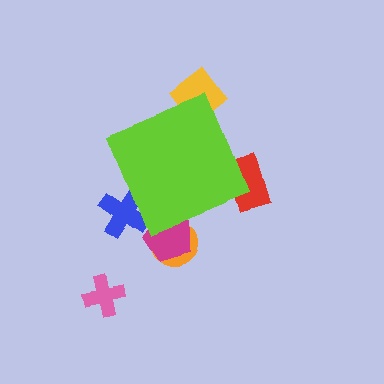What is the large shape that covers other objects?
A lime diamond.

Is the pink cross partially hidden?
No, the pink cross is fully visible.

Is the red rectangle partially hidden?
Yes, the red rectangle is partially hidden behind the lime diamond.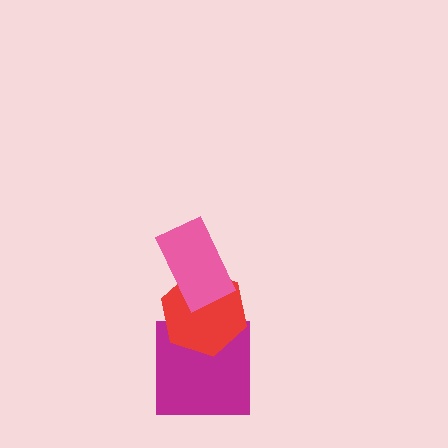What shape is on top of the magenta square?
The red hexagon is on top of the magenta square.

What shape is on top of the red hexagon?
The pink rectangle is on top of the red hexagon.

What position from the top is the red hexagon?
The red hexagon is 2nd from the top.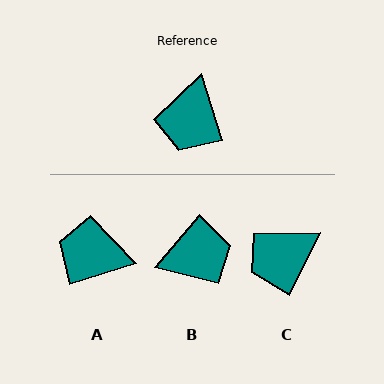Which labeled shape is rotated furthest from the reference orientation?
B, about 123 degrees away.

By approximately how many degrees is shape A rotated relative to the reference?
Approximately 90 degrees clockwise.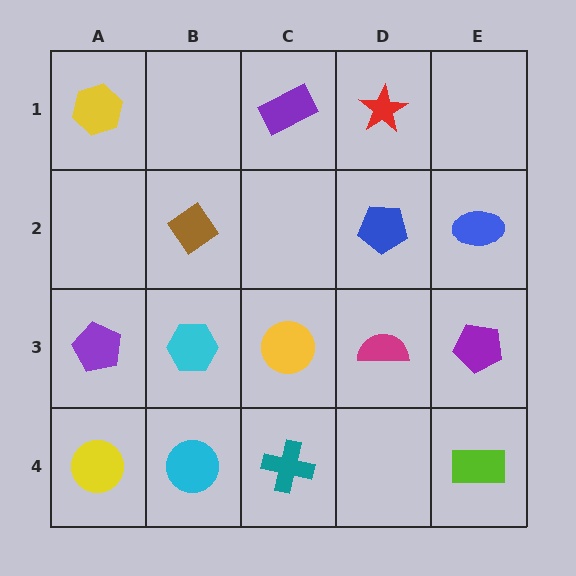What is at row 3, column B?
A cyan hexagon.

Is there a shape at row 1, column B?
No, that cell is empty.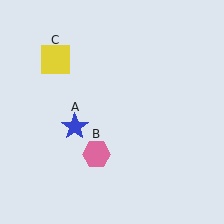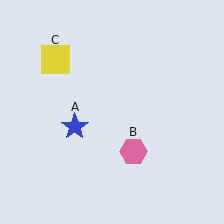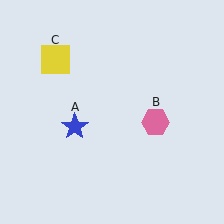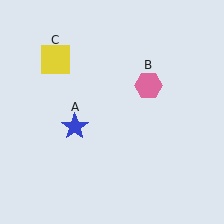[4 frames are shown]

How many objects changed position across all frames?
1 object changed position: pink hexagon (object B).